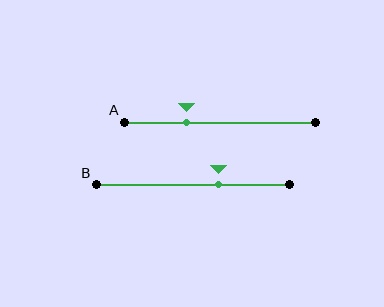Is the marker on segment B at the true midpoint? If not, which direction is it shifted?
No, the marker on segment B is shifted to the right by about 13% of the segment length.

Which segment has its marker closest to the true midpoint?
Segment B has its marker closest to the true midpoint.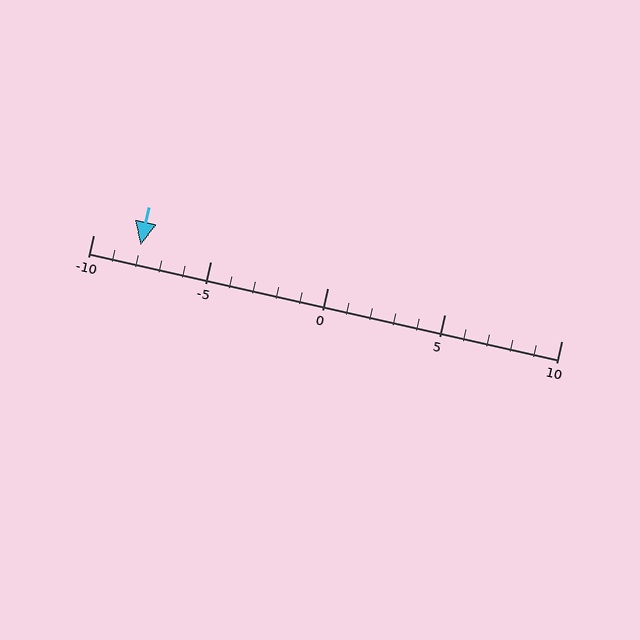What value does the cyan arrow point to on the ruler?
The cyan arrow points to approximately -8.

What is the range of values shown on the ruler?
The ruler shows values from -10 to 10.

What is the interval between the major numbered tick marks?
The major tick marks are spaced 5 units apart.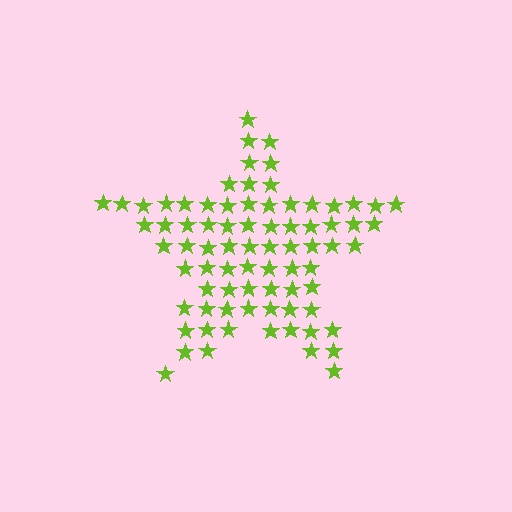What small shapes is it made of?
It is made of small stars.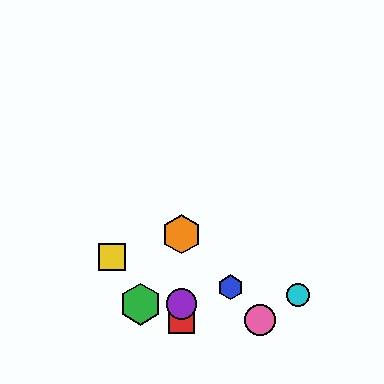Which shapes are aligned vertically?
The red square, the purple circle, the orange hexagon are aligned vertically.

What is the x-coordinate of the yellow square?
The yellow square is at x≈112.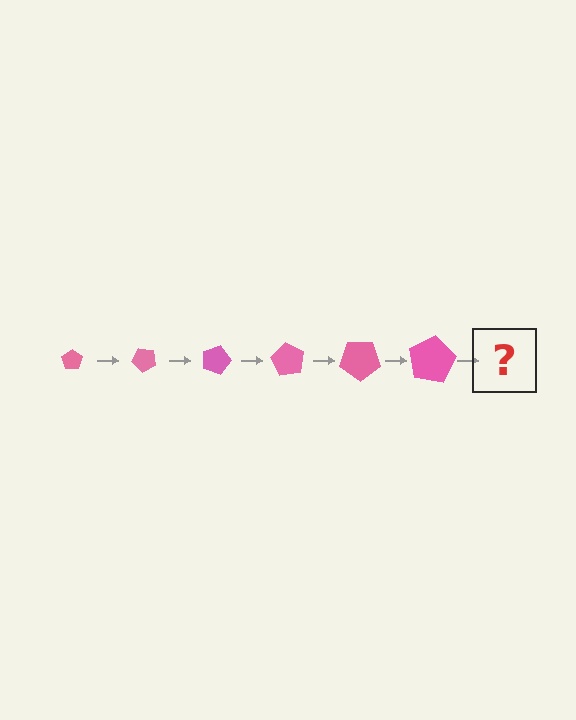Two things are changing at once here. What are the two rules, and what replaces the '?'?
The two rules are that the pentagon grows larger each step and it rotates 45 degrees each step. The '?' should be a pentagon, larger than the previous one and rotated 270 degrees from the start.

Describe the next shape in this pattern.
It should be a pentagon, larger than the previous one and rotated 270 degrees from the start.